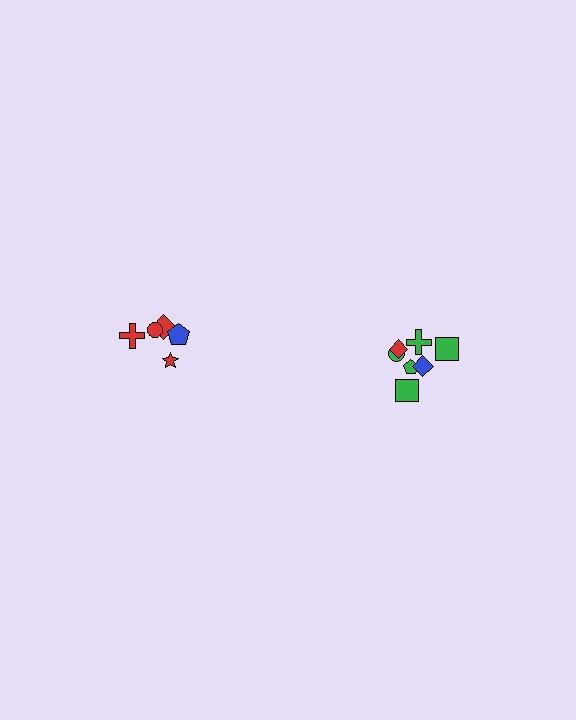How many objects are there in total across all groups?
There are 12 objects.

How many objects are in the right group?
There are 7 objects.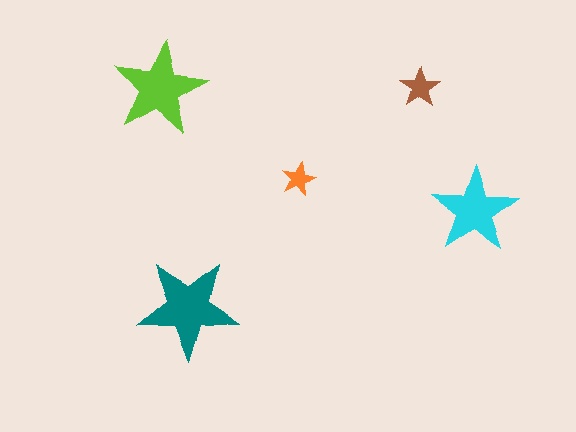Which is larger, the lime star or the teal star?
The teal one.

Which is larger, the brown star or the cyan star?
The cyan one.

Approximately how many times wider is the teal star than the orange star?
About 3 times wider.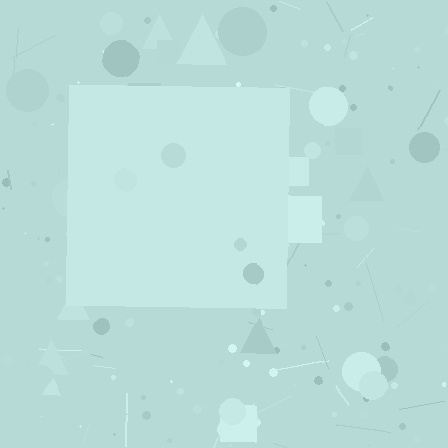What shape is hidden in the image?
A square is hidden in the image.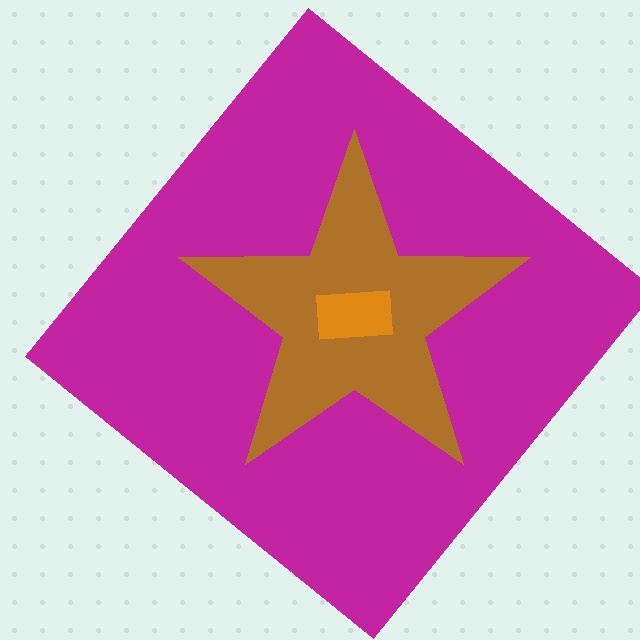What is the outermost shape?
The magenta diamond.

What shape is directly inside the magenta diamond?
The brown star.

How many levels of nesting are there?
3.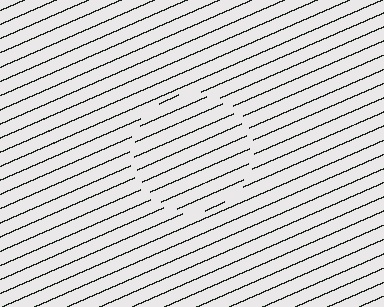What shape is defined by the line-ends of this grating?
An illusory circle. The interior of the shape contains the same grating, shifted by half a period — the contour is defined by the phase discontinuity where line-ends from the inner and outer gratings abut.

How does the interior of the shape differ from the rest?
The interior of the shape contains the same grating, shifted by half a period — the contour is defined by the phase discontinuity where line-ends from the inner and outer gratings abut.